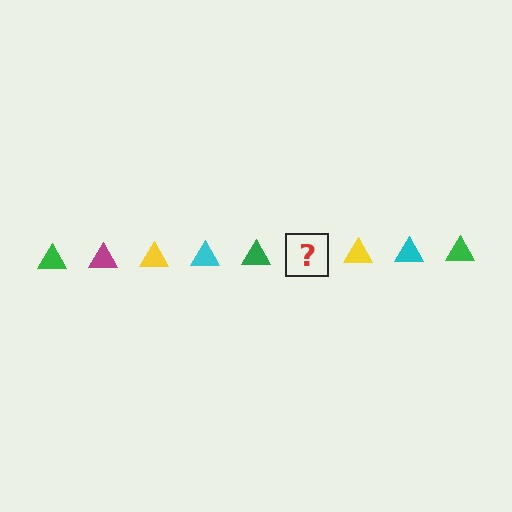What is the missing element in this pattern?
The missing element is a magenta triangle.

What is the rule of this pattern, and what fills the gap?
The rule is that the pattern cycles through green, magenta, yellow, cyan triangles. The gap should be filled with a magenta triangle.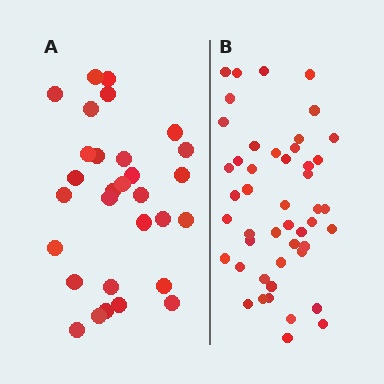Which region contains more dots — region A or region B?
Region B (the right region) has more dots.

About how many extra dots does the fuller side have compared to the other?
Region B has approximately 15 more dots than region A.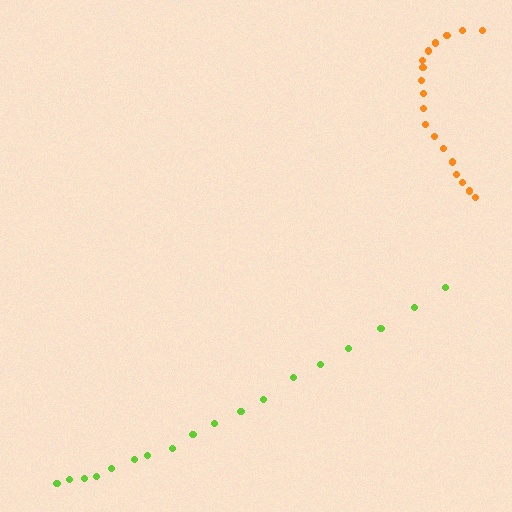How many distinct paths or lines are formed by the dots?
There are 2 distinct paths.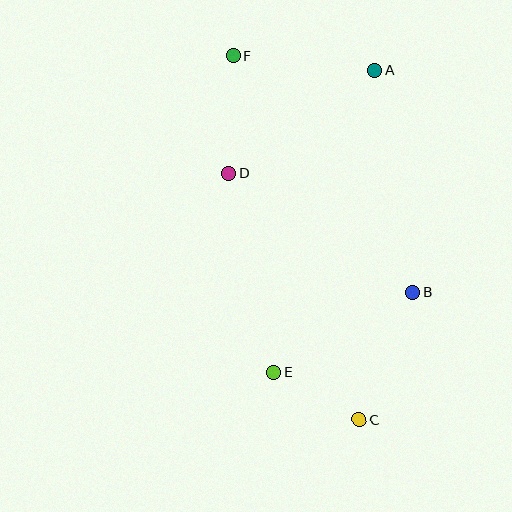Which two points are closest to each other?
Points C and E are closest to each other.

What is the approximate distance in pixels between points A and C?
The distance between A and C is approximately 350 pixels.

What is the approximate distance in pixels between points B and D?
The distance between B and D is approximately 219 pixels.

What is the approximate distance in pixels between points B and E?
The distance between B and E is approximately 161 pixels.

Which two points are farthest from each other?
Points C and F are farthest from each other.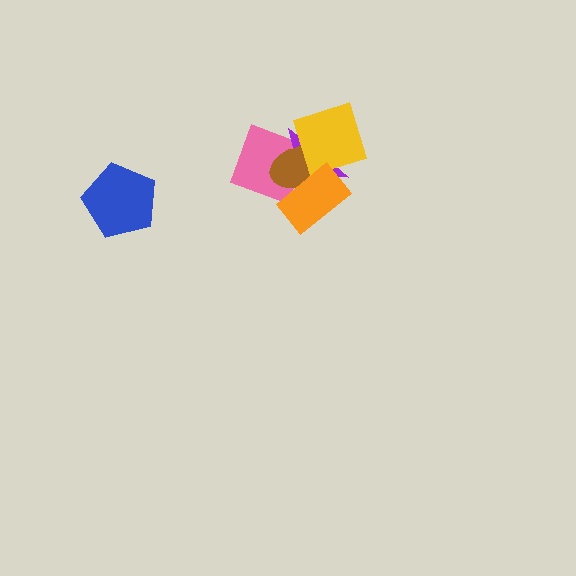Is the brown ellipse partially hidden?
Yes, it is partially covered by another shape.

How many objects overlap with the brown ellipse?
4 objects overlap with the brown ellipse.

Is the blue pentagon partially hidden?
No, no other shape covers it.